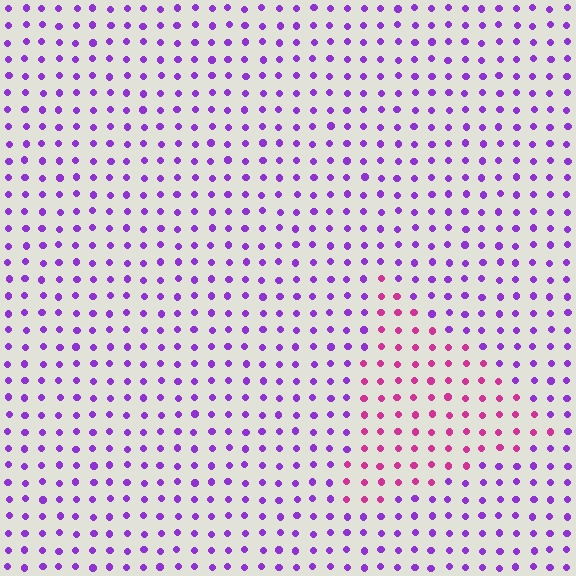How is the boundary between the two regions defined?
The boundary is defined purely by a slight shift in hue (about 47 degrees). Spacing, size, and orientation are identical on both sides.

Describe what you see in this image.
The image is filled with small purple elements in a uniform arrangement. A triangle-shaped region is visible where the elements are tinted to a slightly different hue, forming a subtle color boundary.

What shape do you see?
I see a triangle.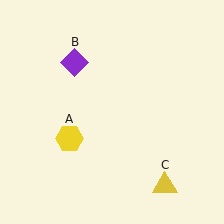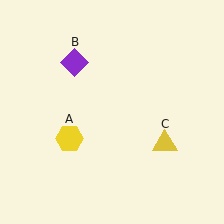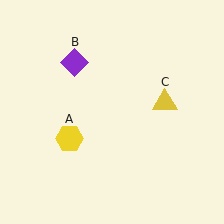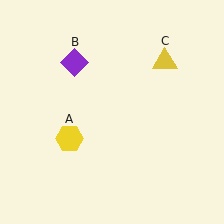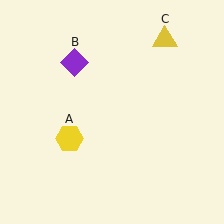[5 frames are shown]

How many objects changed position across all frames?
1 object changed position: yellow triangle (object C).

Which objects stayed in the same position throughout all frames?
Yellow hexagon (object A) and purple diamond (object B) remained stationary.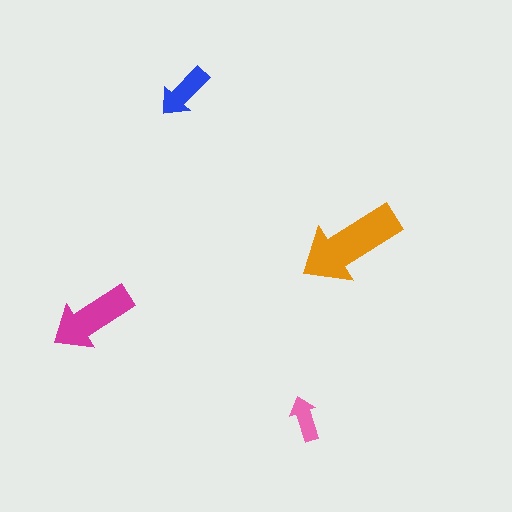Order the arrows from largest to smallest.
the orange one, the magenta one, the blue one, the pink one.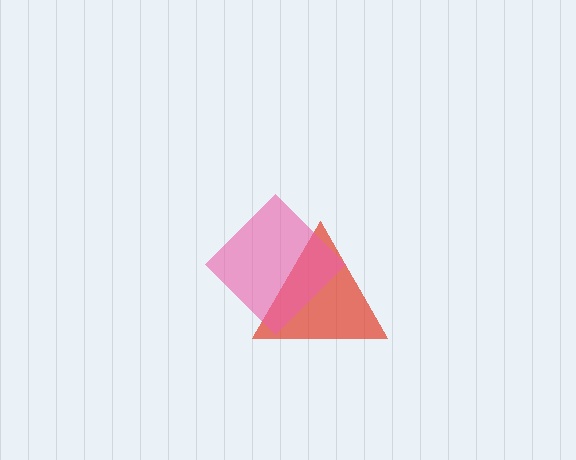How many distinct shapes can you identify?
There are 2 distinct shapes: a red triangle, a pink diamond.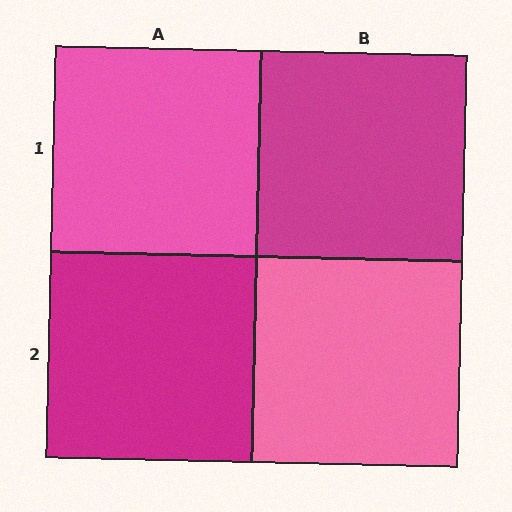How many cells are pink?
2 cells are pink.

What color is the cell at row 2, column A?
Magenta.